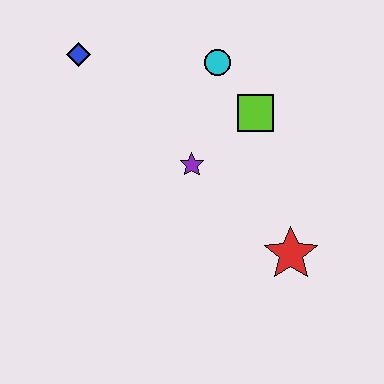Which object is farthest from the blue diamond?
The red star is farthest from the blue diamond.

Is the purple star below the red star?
No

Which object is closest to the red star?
The purple star is closest to the red star.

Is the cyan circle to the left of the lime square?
Yes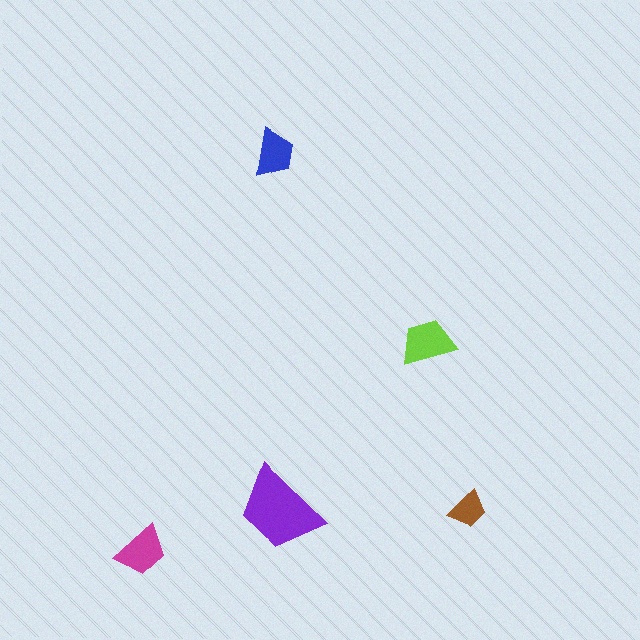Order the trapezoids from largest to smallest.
the purple one, the lime one, the magenta one, the blue one, the brown one.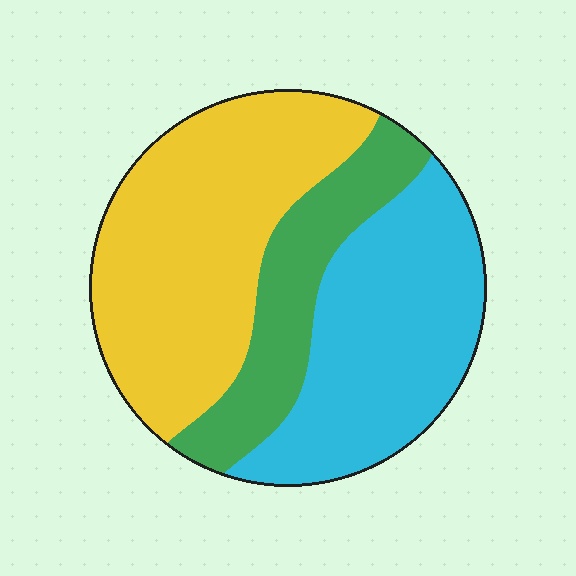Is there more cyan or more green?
Cyan.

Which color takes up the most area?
Yellow, at roughly 45%.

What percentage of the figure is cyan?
Cyan covers around 35% of the figure.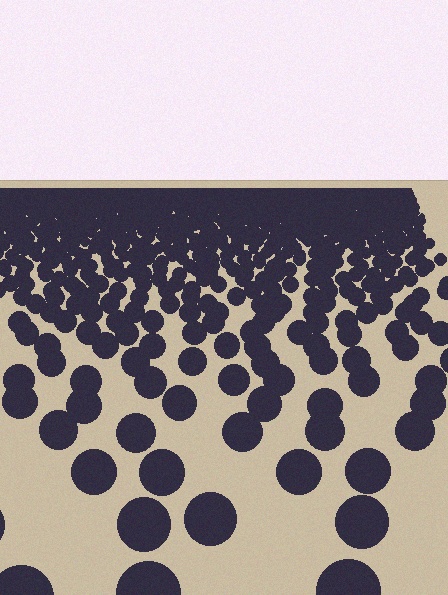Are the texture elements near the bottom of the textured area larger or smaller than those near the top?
Larger. Near the bottom, elements are closer to the viewer and appear at a bigger on-screen size.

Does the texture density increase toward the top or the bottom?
Density increases toward the top.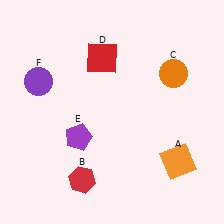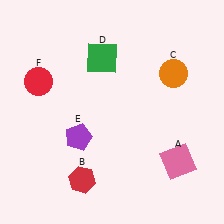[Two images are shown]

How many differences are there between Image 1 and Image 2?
There are 3 differences between the two images.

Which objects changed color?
A changed from orange to pink. D changed from red to green. F changed from purple to red.